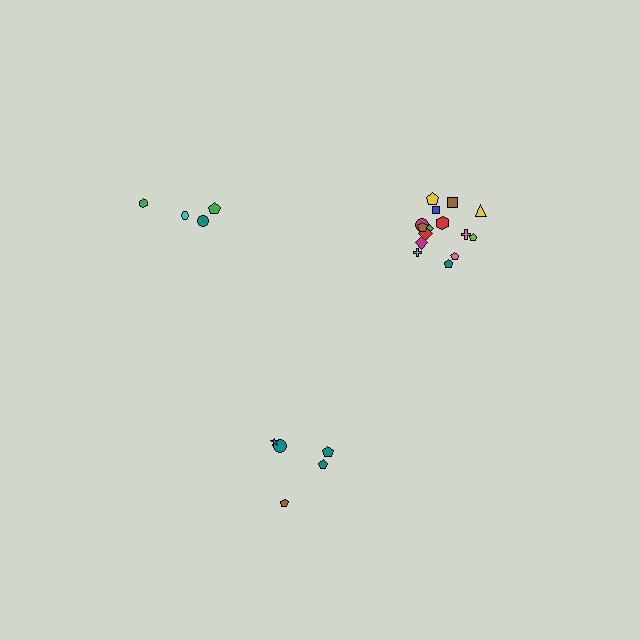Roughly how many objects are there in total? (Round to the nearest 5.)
Roughly 25 objects in total.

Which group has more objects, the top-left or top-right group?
The top-right group.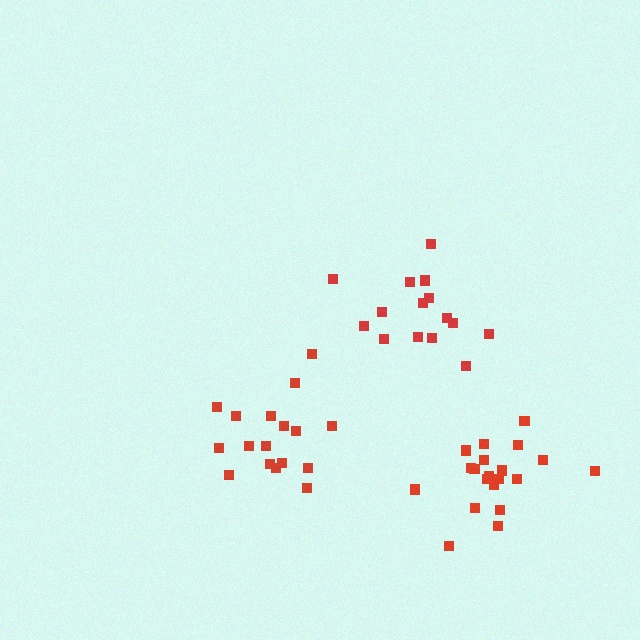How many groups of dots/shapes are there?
There are 3 groups.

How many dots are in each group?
Group 1: 15 dots, Group 2: 17 dots, Group 3: 20 dots (52 total).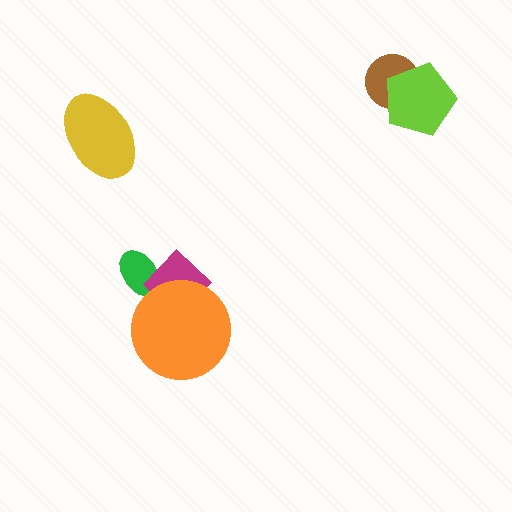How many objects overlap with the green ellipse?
1 object overlaps with the green ellipse.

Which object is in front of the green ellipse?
The magenta diamond is in front of the green ellipse.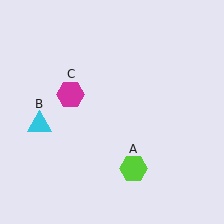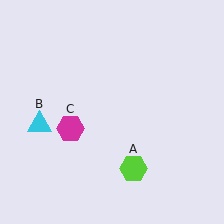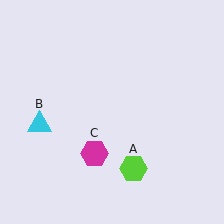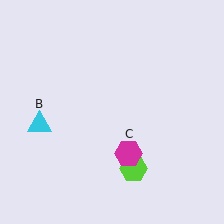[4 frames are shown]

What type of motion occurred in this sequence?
The magenta hexagon (object C) rotated counterclockwise around the center of the scene.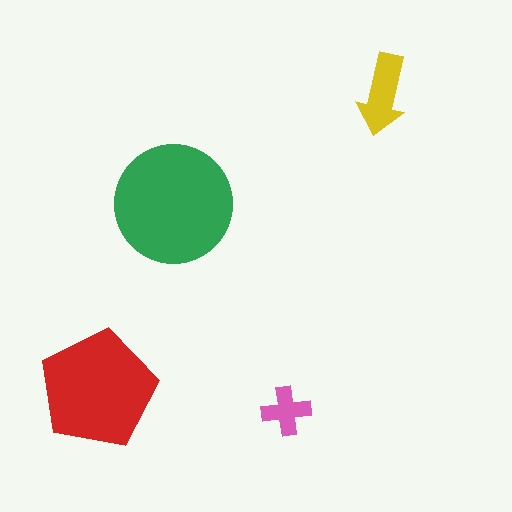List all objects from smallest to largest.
The pink cross, the yellow arrow, the red pentagon, the green circle.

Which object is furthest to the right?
The yellow arrow is rightmost.